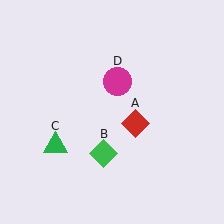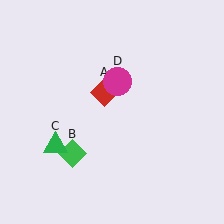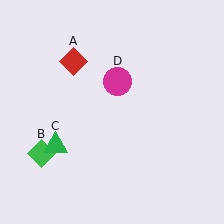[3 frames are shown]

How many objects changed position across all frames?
2 objects changed position: red diamond (object A), green diamond (object B).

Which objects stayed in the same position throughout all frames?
Green triangle (object C) and magenta circle (object D) remained stationary.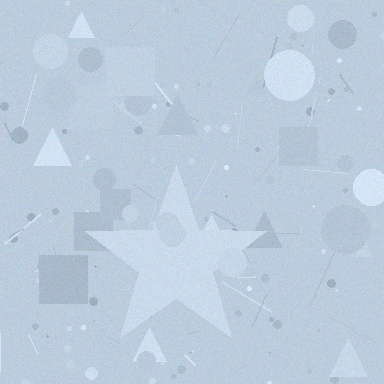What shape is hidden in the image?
A star is hidden in the image.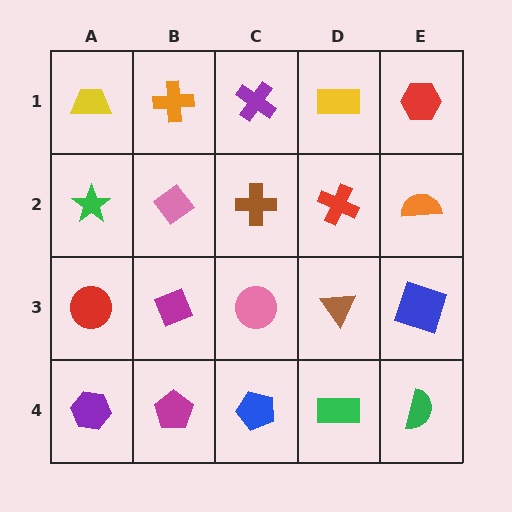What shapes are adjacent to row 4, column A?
A red circle (row 3, column A), a magenta pentagon (row 4, column B).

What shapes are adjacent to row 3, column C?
A brown cross (row 2, column C), a blue pentagon (row 4, column C), a magenta diamond (row 3, column B), a brown triangle (row 3, column D).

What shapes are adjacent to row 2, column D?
A yellow rectangle (row 1, column D), a brown triangle (row 3, column D), a brown cross (row 2, column C), an orange semicircle (row 2, column E).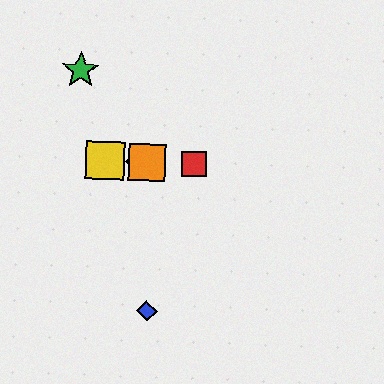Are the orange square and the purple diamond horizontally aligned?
Yes, both are at y≈162.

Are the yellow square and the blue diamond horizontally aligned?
No, the yellow square is at y≈161 and the blue diamond is at y≈311.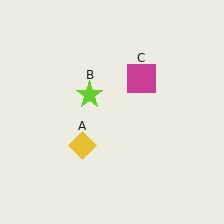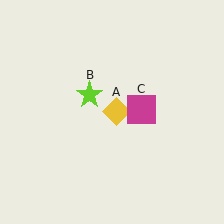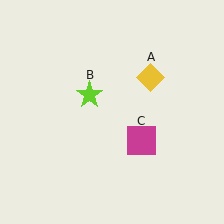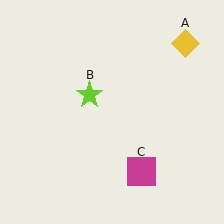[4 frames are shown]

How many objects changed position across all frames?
2 objects changed position: yellow diamond (object A), magenta square (object C).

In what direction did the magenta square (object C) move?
The magenta square (object C) moved down.